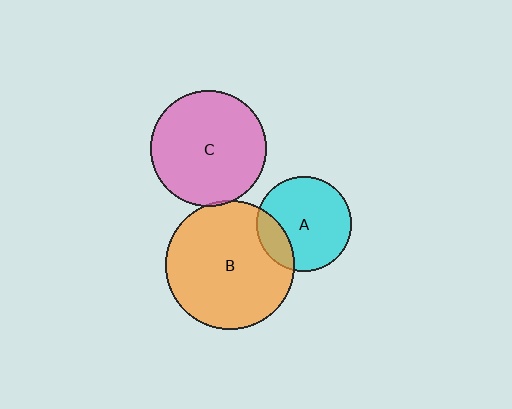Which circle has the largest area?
Circle B (orange).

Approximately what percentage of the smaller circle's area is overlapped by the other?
Approximately 5%.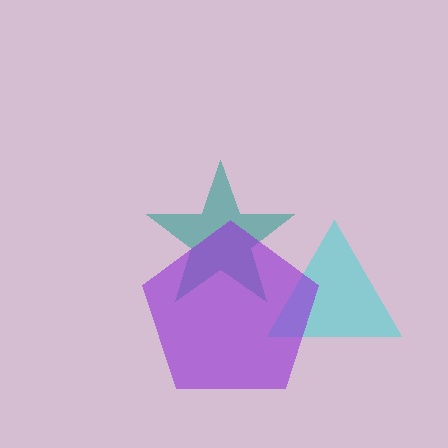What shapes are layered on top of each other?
The layered shapes are: a teal star, a cyan triangle, a purple pentagon.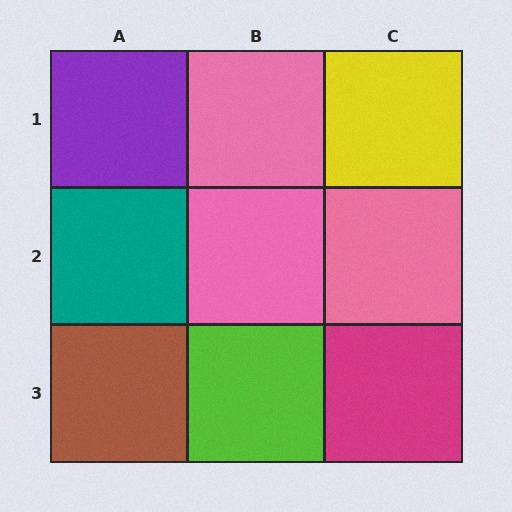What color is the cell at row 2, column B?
Pink.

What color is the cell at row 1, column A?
Purple.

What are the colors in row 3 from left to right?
Brown, lime, magenta.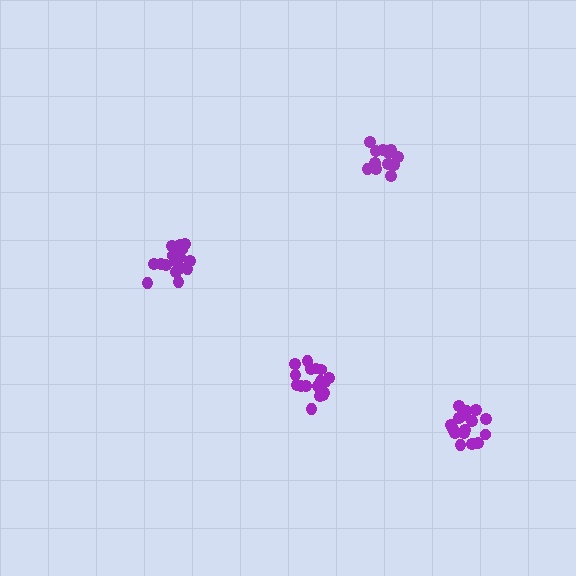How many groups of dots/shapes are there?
There are 4 groups.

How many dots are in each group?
Group 1: 16 dots, Group 2: 13 dots, Group 3: 16 dots, Group 4: 17 dots (62 total).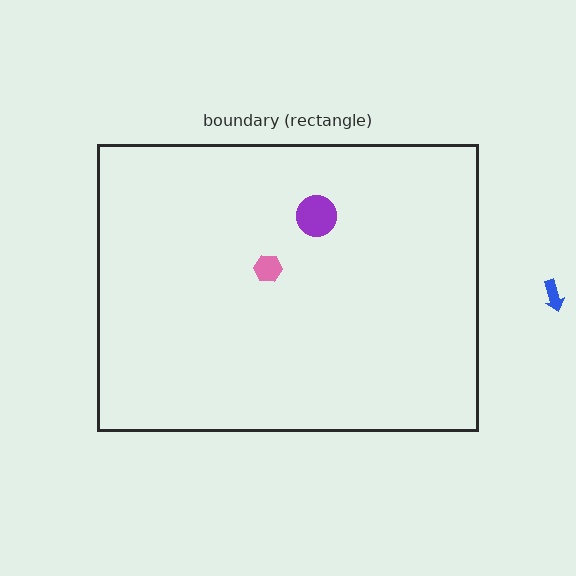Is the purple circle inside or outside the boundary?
Inside.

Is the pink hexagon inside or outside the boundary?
Inside.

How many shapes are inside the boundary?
2 inside, 1 outside.